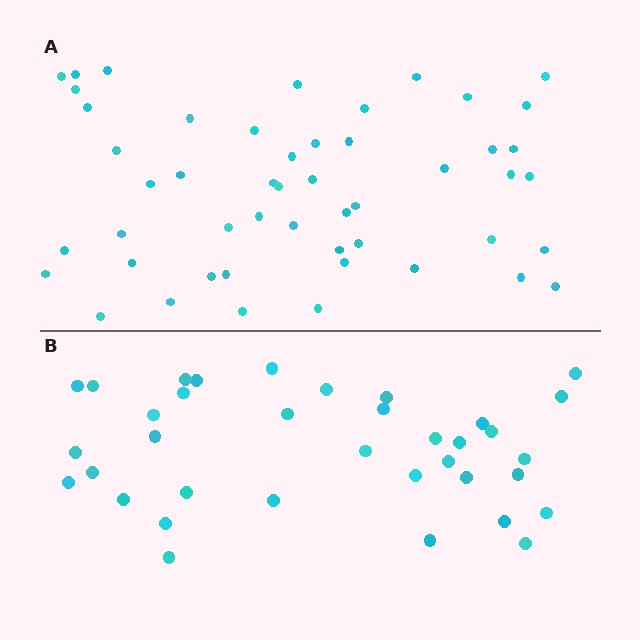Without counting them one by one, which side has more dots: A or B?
Region A (the top region) has more dots.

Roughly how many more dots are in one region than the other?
Region A has approximately 15 more dots than region B.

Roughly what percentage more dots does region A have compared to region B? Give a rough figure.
About 40% more.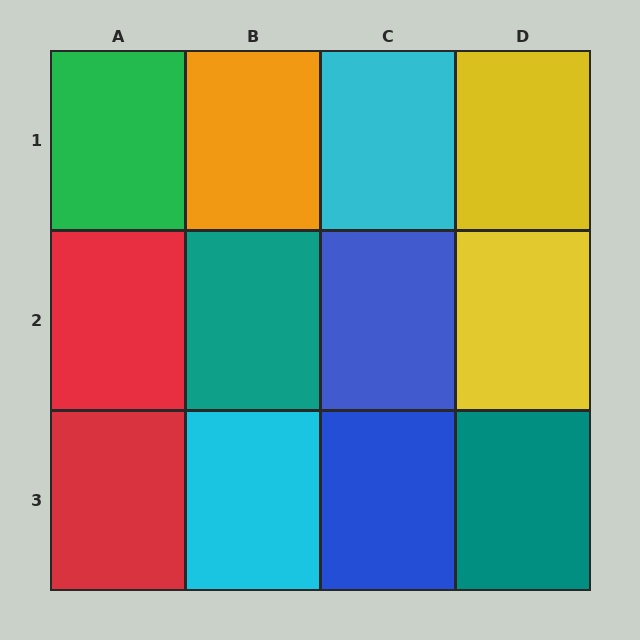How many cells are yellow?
2 cells are yellow.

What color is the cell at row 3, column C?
Blue.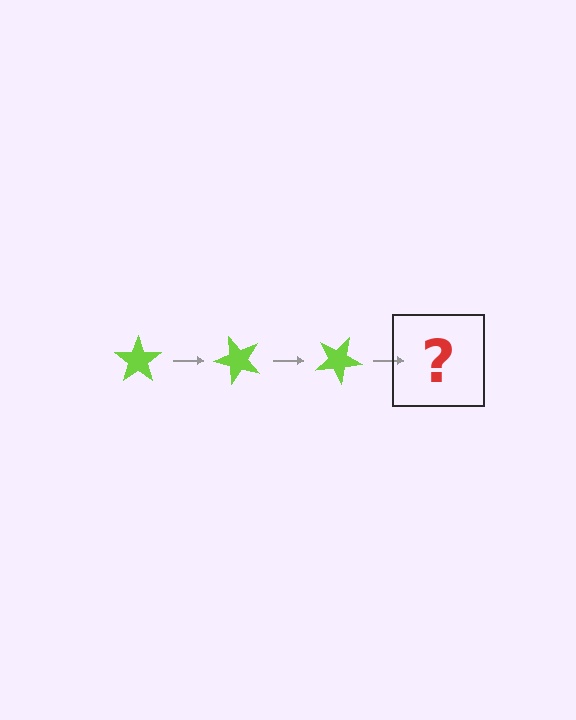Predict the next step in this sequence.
The next step is a lime star rotated 150 degrees.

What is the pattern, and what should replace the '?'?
The pattern is that the star rotates 50 degrees each step. The '?' should be a lime star rotated 150 degrees.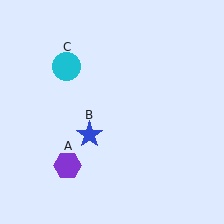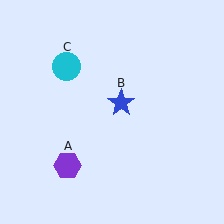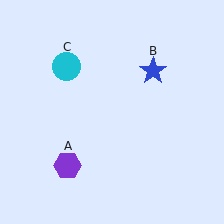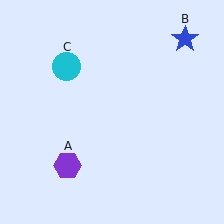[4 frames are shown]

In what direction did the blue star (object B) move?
The blue star (object B) moved up and to the right.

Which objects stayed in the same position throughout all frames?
Purple hexagon (object A) and cyan circle (object C) remained stationary.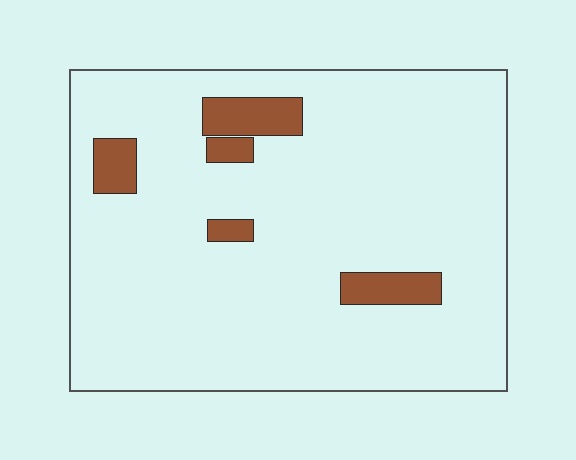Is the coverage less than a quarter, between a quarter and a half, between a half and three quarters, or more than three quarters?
Less than a quarter.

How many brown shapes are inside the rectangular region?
5.